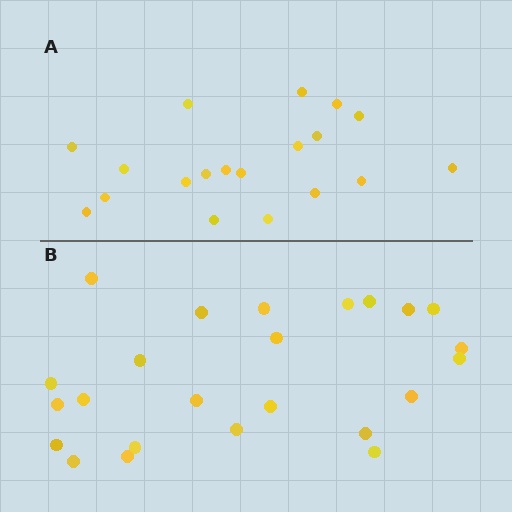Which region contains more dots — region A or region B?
Region B (the bottom region) has more dots.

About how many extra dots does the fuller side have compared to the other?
Region B has about 5 more dots than region A.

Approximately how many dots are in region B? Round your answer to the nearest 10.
About 20 dots. (The exact count is 24, which rounds to 20.)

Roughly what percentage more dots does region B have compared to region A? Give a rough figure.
About 25% more.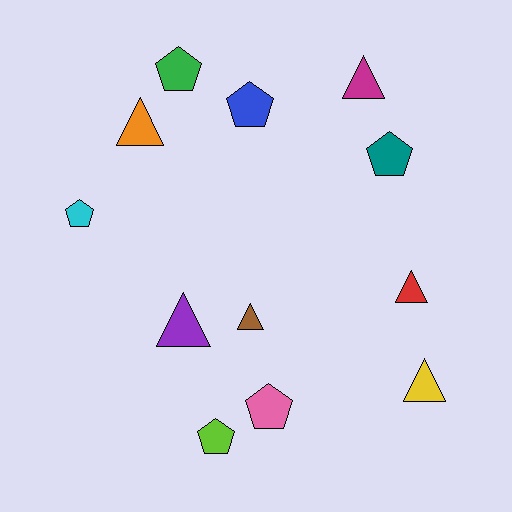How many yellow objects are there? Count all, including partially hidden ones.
There is 1 yellow object.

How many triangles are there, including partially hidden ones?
There are 6 triangles.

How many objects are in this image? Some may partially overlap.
There are 12 objects.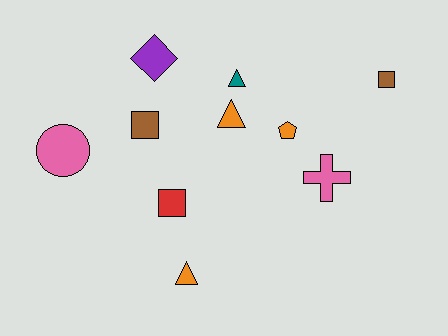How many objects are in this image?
There are 10 objects.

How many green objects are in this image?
There are no green objects.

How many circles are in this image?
There is 1 circle.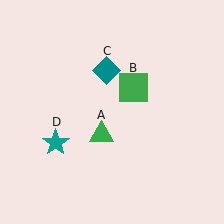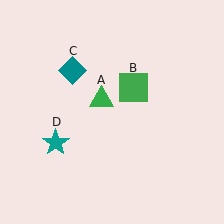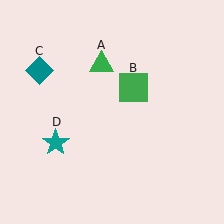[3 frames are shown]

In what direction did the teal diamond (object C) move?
The teal diamond (object C) moved left.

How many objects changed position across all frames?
2 objects changed position: green triangle (object A), teal diamond (object C).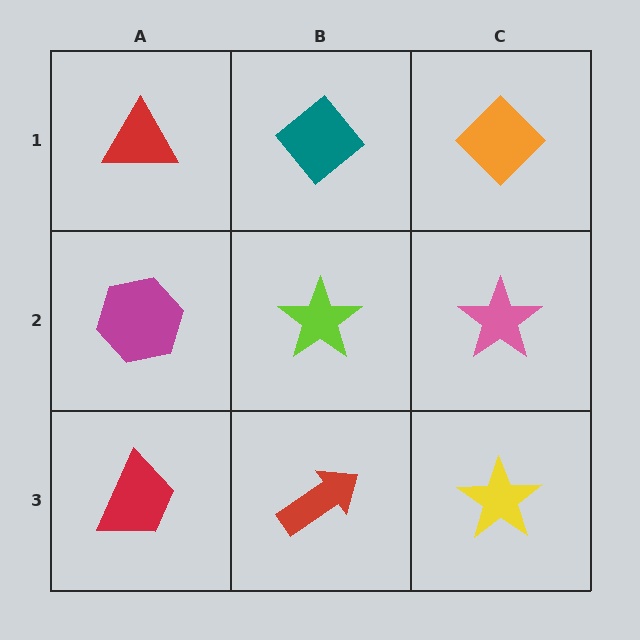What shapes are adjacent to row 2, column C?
An orange diamond (row 1, column C), a yellow star (row 3, column C), a lime star (row 2, column B).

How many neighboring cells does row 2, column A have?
3.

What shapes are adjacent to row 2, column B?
A teal diamond (row 1, column B), a red arrow (row 3, column B), a magenta hexagon (row 2, column A), a pink star (row 2, column C).